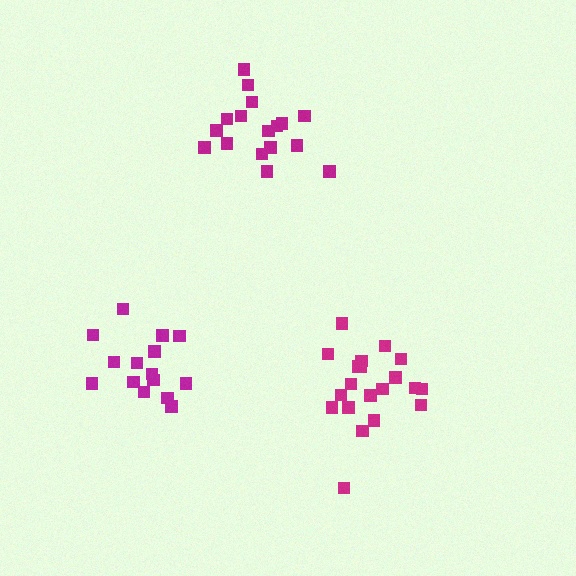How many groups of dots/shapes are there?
There are 3 groups.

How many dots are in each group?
Group 1: 17 dots, Group 2: 20 dots, Group 3: 15 dots (52 total).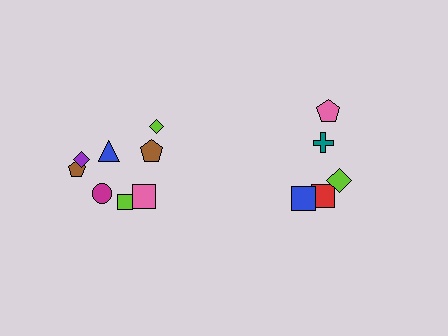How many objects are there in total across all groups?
There are 13 objects.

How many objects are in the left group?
There are 8 objects.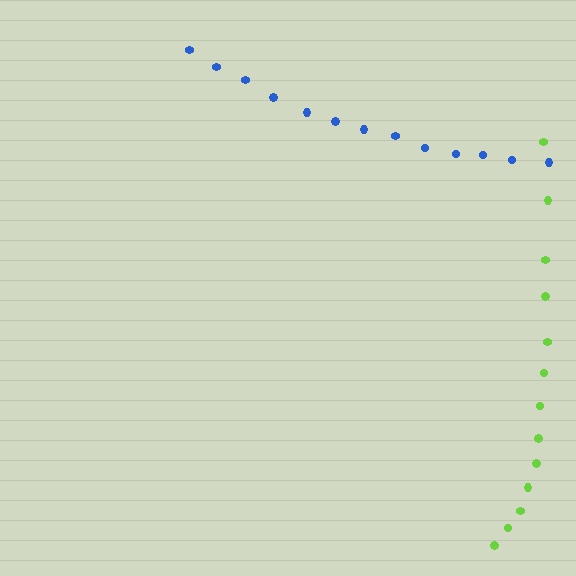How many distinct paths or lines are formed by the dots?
There are 2 distinct paths.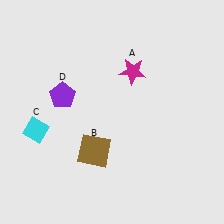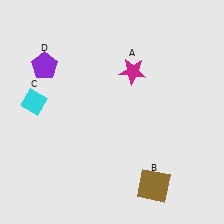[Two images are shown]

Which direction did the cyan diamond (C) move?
The cyan diamond (C) moved up.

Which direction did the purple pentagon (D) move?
The purple pentagon (D) moved up.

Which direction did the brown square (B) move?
The brown square (B) moved right.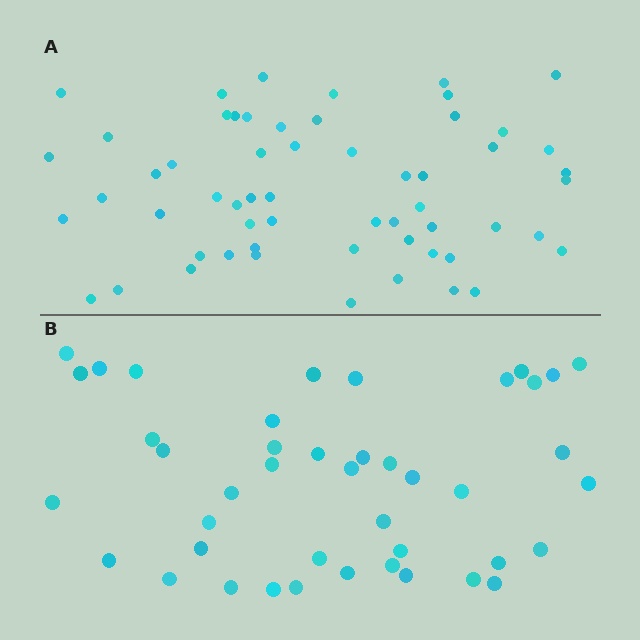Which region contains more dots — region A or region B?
Region A (the top region) has more dots.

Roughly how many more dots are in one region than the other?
Region A has approximately 15 more dots than region B.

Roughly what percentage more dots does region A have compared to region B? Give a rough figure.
About 35% more.